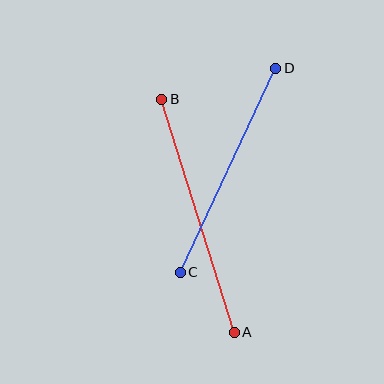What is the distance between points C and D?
The distance is approximately 225 pixels.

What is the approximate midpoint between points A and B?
The midpoint is at approximately (198, 216) pixels.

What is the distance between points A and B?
The distance is approximately 244 pixels.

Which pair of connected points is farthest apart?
Points A and B are farthest apart.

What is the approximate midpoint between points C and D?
The midpoint is at approximately (228, 170) pixels.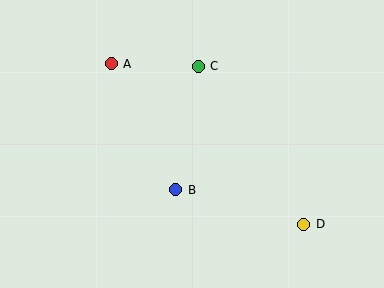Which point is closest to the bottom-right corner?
Point D is closest to the bottom-right corner.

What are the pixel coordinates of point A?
Point A is at (111, 64).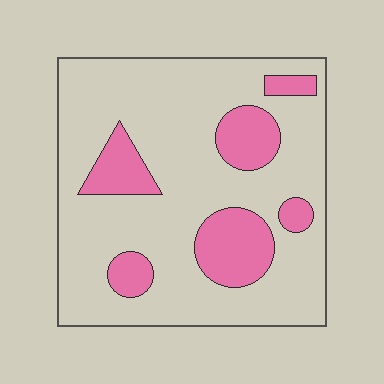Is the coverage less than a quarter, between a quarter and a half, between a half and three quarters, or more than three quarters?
Less than a quarter.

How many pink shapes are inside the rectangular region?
6.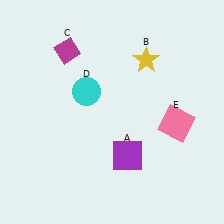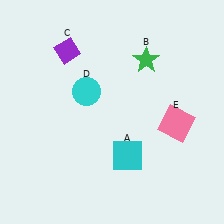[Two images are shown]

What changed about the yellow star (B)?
In Image 1, B is yellow. In Image 2, it changed to green.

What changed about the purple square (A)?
In Image 1, A is purple. In Image 2, it changed to cyan.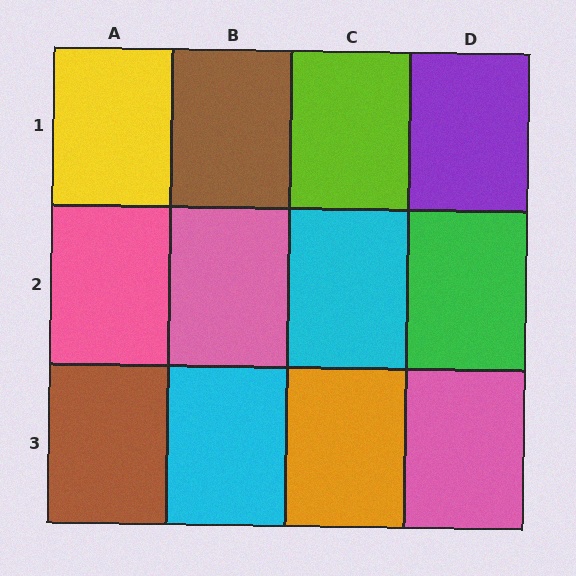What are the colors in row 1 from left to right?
Yellow, brown, lime, purple.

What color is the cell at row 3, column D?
Pink.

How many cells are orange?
1 cell is orange.